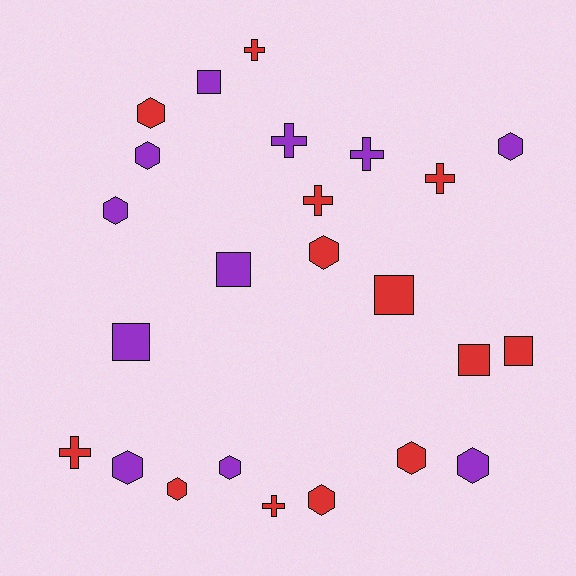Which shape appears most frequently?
Hexagon, with 11 objects.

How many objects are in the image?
There are 24 objects.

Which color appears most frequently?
Red, with 13 objects.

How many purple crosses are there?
There are 2 purple crosses.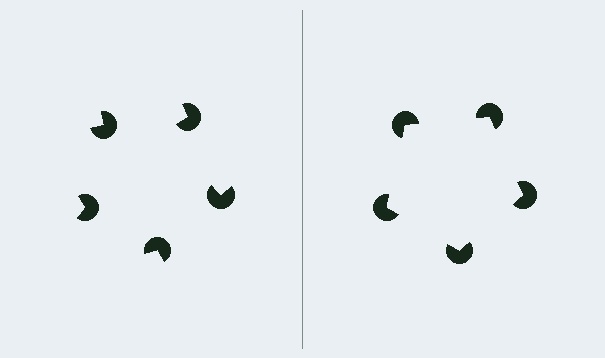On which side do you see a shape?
An illusory pentagon appears on the right side. On the left side the wedge cuts are rotated, so no coherent shape forms.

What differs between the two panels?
The pac-man discs are positioned identically on both sides; only the wedge orientations differ. On the right they align to a pentagon; on the left they are misaligned.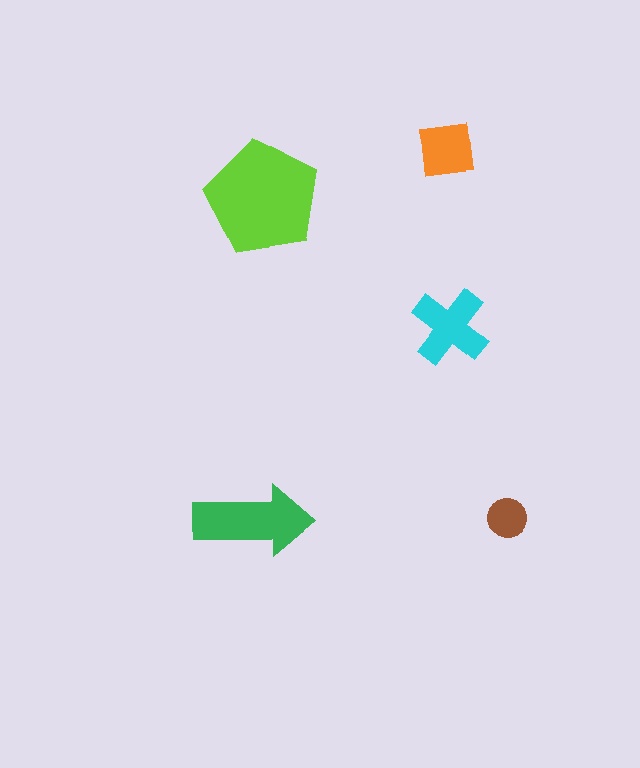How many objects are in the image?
There are 5 objects in the image.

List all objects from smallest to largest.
The brown circle, the orange square, the cyan cross, the green arrow, the lime pentagon.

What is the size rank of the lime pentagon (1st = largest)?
1st.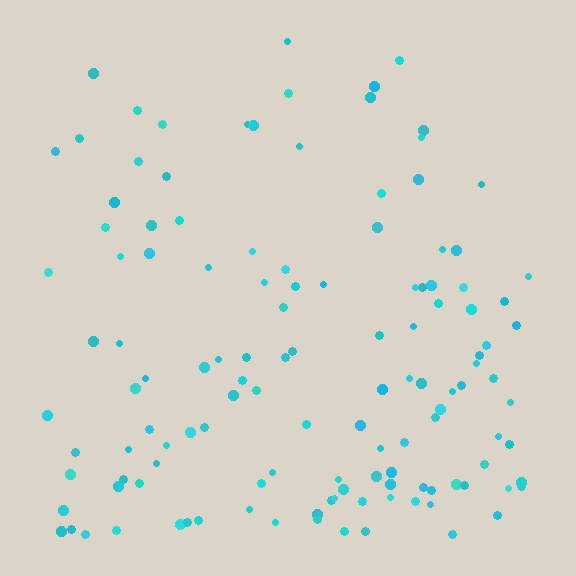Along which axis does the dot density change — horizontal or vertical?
Vertical.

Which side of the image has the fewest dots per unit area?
The top.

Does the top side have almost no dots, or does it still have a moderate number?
Still a moderate number, just noticeably fewer than the bottom.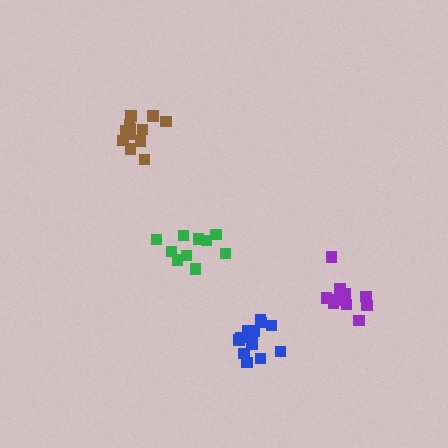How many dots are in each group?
Group 1: 10 dots, Group 2: 12 dots, Group 3: 13 dots, Group 4: 10 dots (45 total).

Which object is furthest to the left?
The brown cluster is leftmost.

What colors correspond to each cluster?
The clusters are colored: purple, brown, blue, green.